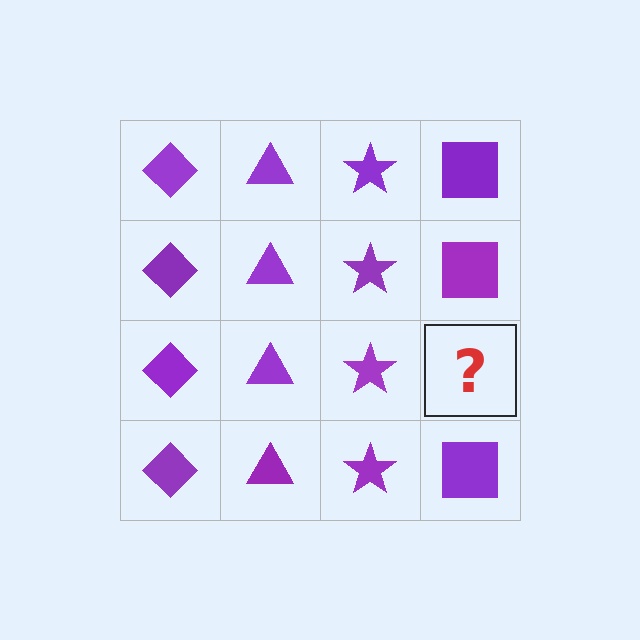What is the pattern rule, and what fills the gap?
The rule is that each column has a consistent shape. The gap should be filled with a purple square.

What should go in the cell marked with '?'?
The missing cell should contain a purple square.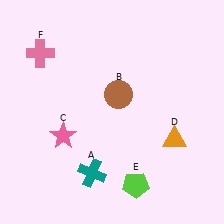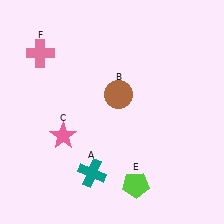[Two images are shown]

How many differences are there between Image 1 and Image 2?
There is 1 difference between the two images.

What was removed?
The orange triangle (D) was removed in Image 2.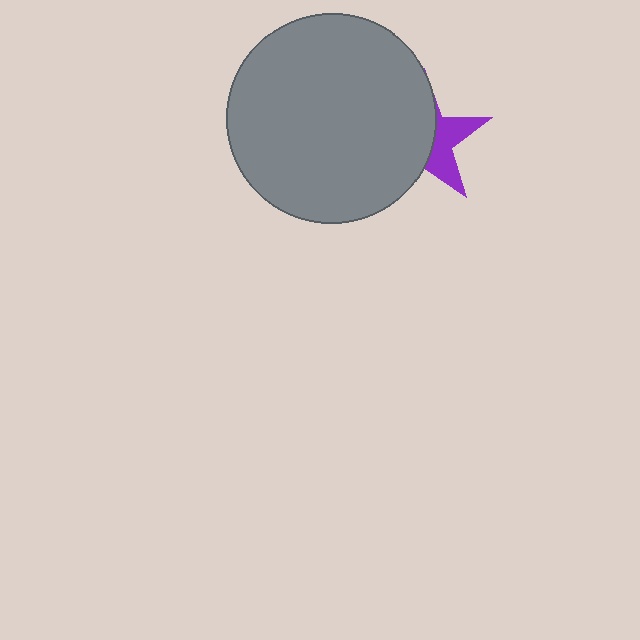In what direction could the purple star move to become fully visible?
The purple star could move right. That would shift it out from behind the gray circle entirely.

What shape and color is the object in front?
The object in front is a gray circle.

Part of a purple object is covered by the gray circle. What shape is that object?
It is a star.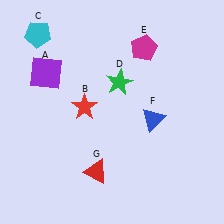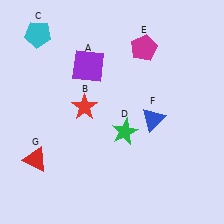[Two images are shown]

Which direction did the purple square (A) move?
The purple square (A) moved right.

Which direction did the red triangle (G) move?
The red triangle (G) moved left.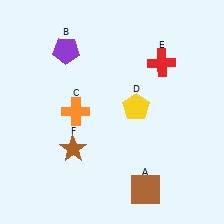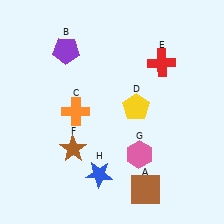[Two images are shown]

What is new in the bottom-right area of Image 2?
A pink hexagon (G) was added in the bottom-right area of Image 2.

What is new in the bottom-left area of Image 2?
A blue star (H) was added in the bottom-left area of Image 2.